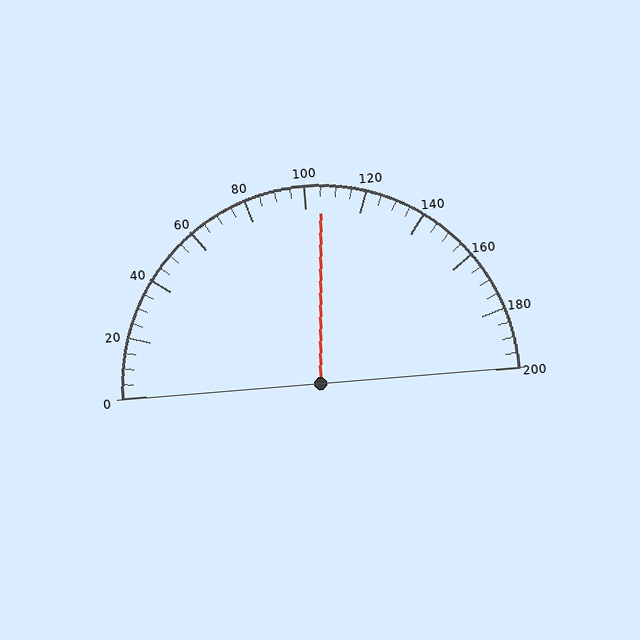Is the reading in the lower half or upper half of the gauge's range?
The reading is in the upper half of the range (0 to 200).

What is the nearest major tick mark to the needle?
The nearest major tick mark is 100.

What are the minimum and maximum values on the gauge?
The gauge ranges from 0 to 200.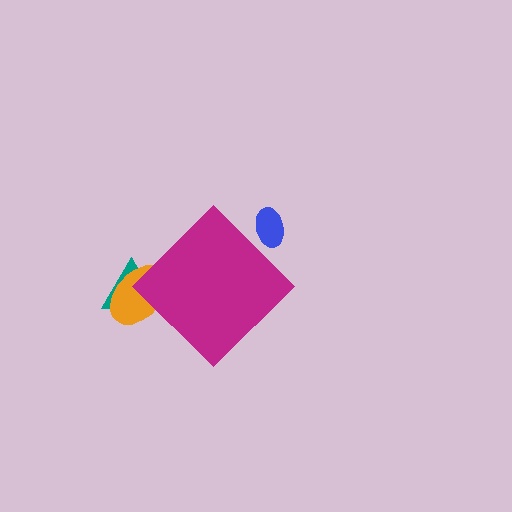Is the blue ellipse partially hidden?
Yes, the blue ellipse is partially hidden behind the magenta diamond.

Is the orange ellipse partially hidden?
Yes, the orange ellipse is partially hidden behind the magenta diamond.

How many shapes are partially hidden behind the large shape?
3 shapes are partially hidden.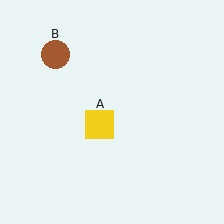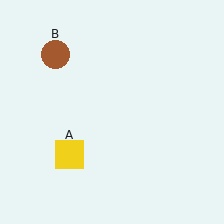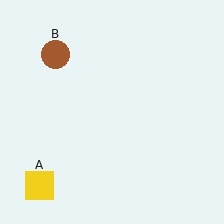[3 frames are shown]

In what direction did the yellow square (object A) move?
The yellow square (object A) moved down and to the left.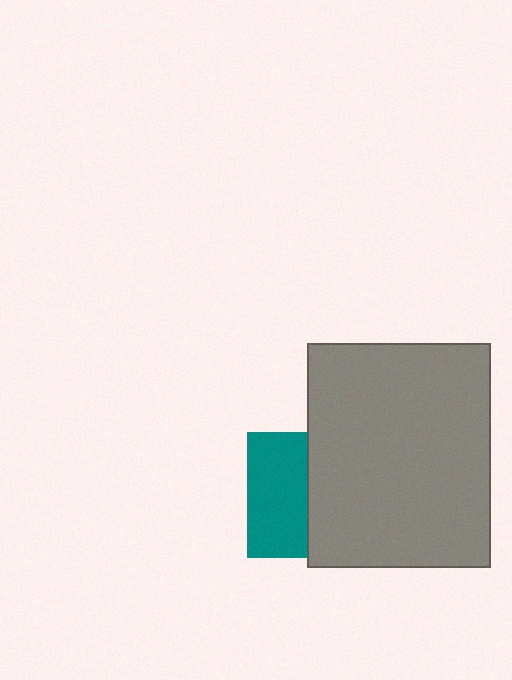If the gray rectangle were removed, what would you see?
You would see the complete teal square.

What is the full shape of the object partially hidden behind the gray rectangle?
The partially hidden object is a teal square.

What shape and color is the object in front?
The object in front is a gray rectangle.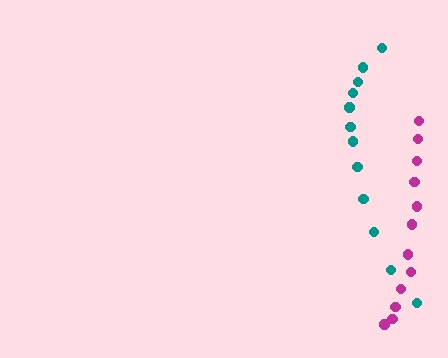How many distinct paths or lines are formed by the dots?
There are 2 distinct paths.